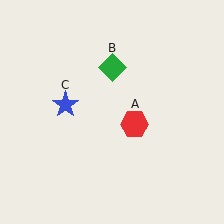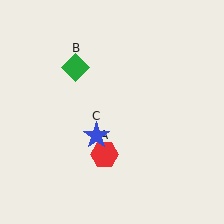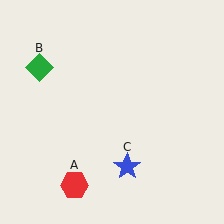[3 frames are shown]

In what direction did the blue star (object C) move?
The blue star (object C) moved down and to the right.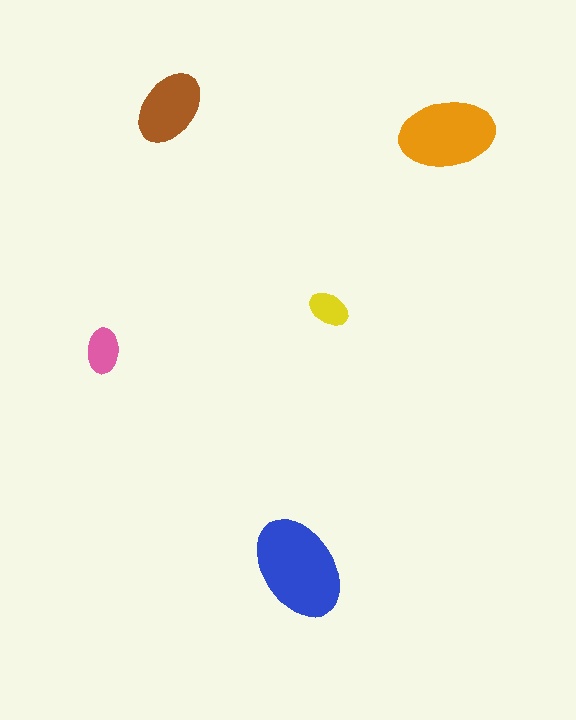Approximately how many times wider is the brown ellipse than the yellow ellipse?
About 2 times wider.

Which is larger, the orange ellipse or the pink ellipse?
The orange one.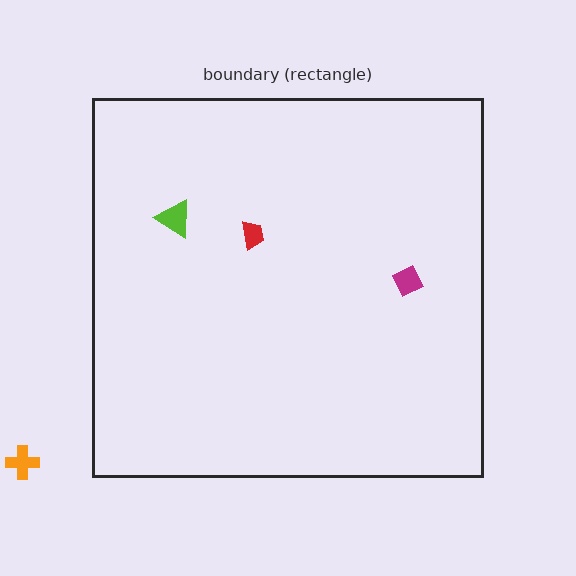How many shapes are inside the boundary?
3 inside, 1 outside.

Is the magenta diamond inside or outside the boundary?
Inside.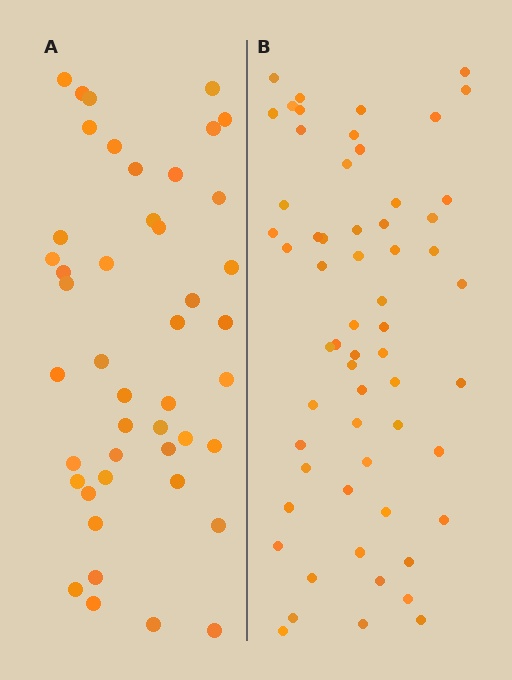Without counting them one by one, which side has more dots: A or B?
Region B (the right region) has more dots.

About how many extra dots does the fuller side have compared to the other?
Region B has approximately 15 more dots than region A.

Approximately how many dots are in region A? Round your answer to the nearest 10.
About 40 dots. (The exact count is 45, which rounds to 40.)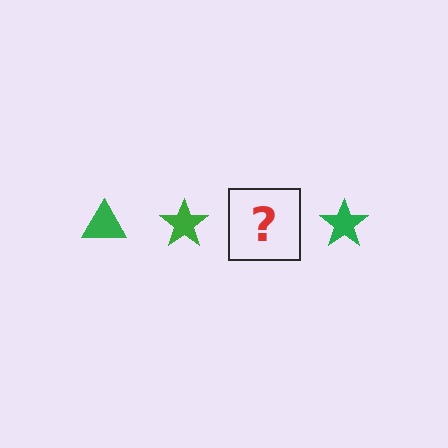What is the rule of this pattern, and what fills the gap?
The rule is that the pattern cycles through triangle, star shapes in green. The gap should be filled with a green triangle.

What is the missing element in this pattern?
The missing element is a green triangle.